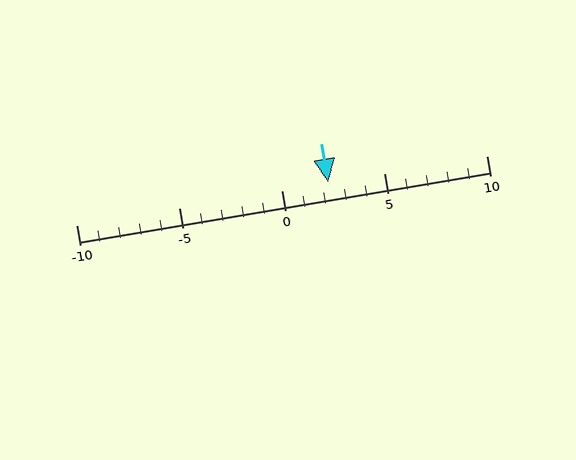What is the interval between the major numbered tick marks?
The major tick marks are spaced 5 units apart.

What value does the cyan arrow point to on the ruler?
The cyan arrow points to approximately 2.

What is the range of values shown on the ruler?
The ruler shows values from -10 to 10.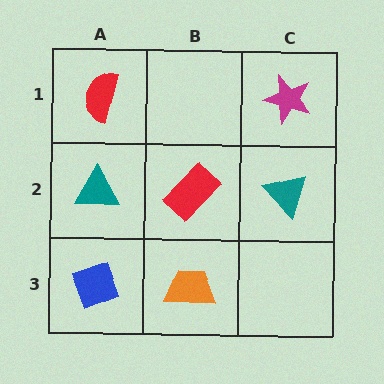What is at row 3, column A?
A blue diamond.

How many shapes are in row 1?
2 shapes.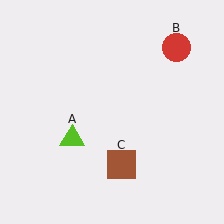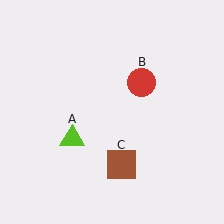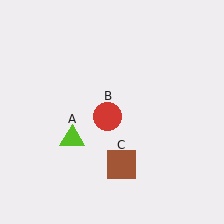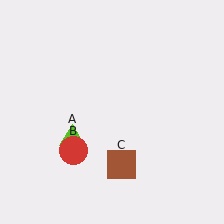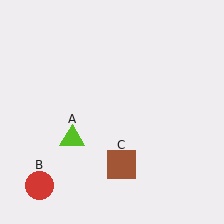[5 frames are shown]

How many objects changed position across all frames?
1 object changed position: red circle (object B).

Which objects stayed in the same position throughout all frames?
Lime triangle (object A) and brown square (object C) remained stationary.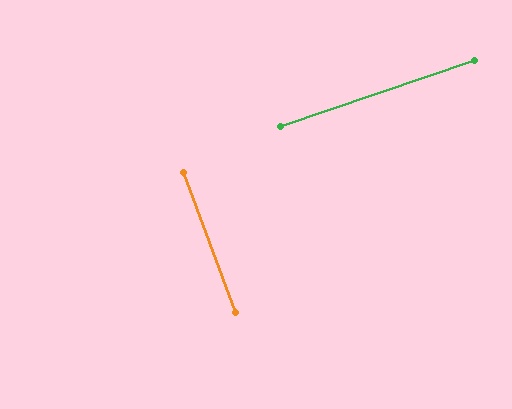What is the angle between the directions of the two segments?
Approximately 88 degrees.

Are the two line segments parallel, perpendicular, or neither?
Perpendicular — they meet at approximately 88°.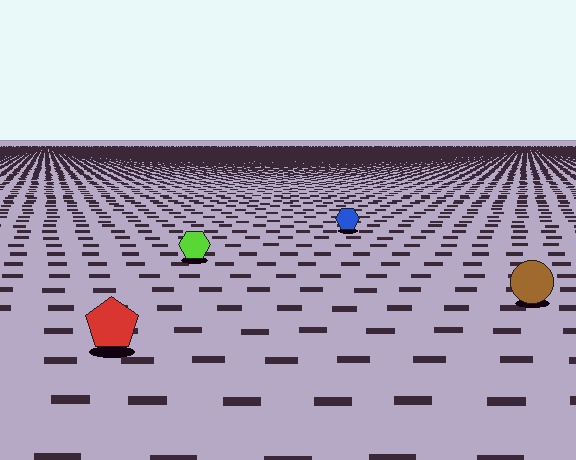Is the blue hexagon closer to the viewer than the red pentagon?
No. The red pentagon is closer — you can tell from the texture gradient: the ground texture is coarser near it.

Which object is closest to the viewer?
The red pentagon is closest. The texture marks near it are larger and more spread out.